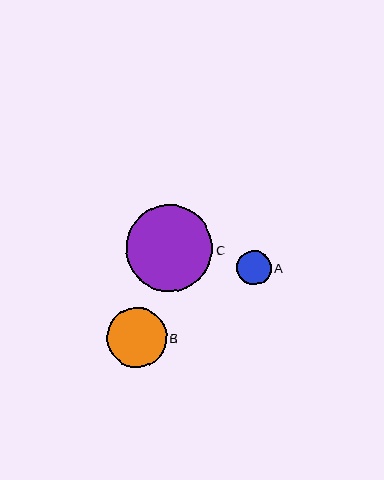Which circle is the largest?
Circle C is the largest with a size of approximately 87 pixels.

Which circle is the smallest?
Circle A is the smallest with a size of approximately 35 pixels.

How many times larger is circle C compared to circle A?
Circle C is approximately 2.5 times the size of circle A.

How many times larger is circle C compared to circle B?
Circle C is approximately 1.4 times the size of circle B.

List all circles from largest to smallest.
From largest to smallest: C, B, A.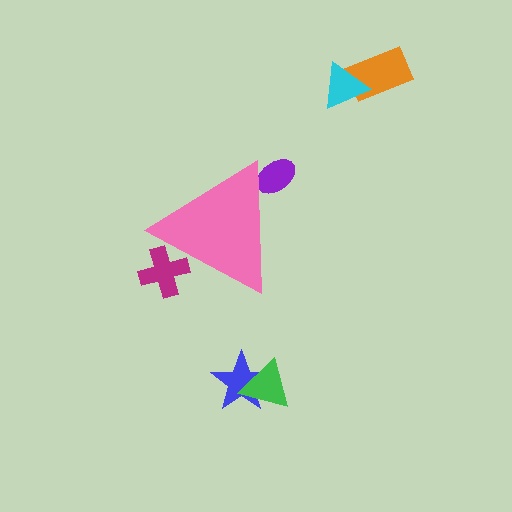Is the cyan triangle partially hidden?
No, the cyan triangle is fully visible.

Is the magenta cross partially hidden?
Yes, the magenta cross is partially hidden behind the pink triangle.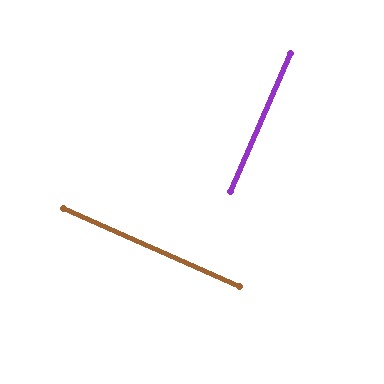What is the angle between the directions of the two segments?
Approximately 90 degrees.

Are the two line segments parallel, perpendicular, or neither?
Perpendicular — they meet at approximately 90°.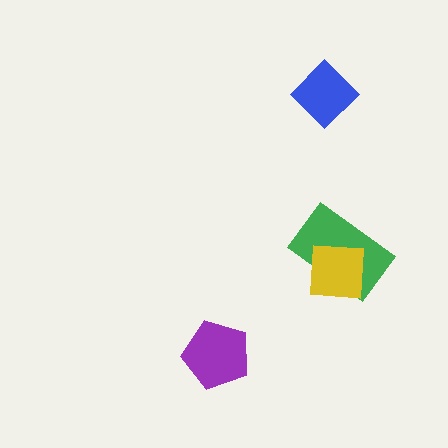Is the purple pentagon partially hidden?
No, no other shape covers it.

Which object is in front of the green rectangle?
The yellow square is in front of the green rectangle.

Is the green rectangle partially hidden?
Yes, it is partially covered by another shape.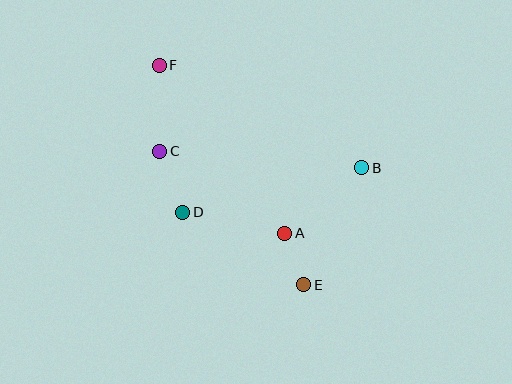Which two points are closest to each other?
Points A and E are closest to each other.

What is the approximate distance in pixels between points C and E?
The distance between C and E is approximately 196 pixels.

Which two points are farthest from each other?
Points E and F are farthest from each other.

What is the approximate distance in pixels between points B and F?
The distance between B and F is approximately 227 pixels.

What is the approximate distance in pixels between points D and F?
The distance between D and F is approximately 149 pixels.